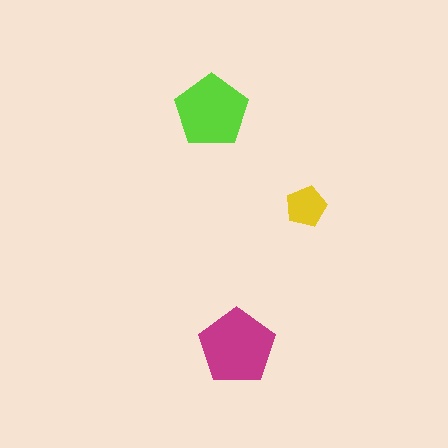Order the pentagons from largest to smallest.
the magenta one, the lime one, the yellow one.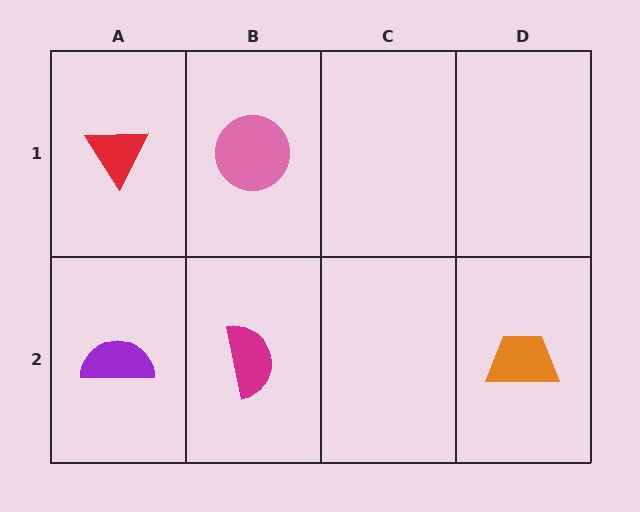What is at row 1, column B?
A pink circle.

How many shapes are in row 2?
3 shapes.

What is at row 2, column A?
A purple semicircle.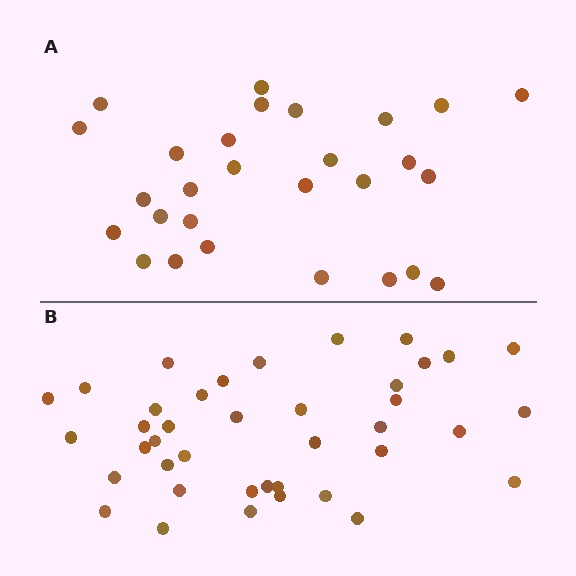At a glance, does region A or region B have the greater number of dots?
Region B (the bottom region) has more dots.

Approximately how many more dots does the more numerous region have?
Region B has roughly 12 or so more dots than region A.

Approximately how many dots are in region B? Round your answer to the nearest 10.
About 40 dots.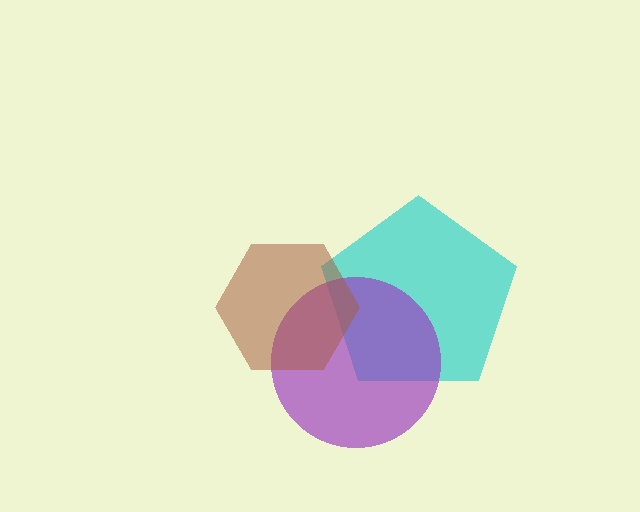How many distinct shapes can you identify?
There are 3 distinct shapes: a cyan pentagon, a purple circle, a brown hexagon.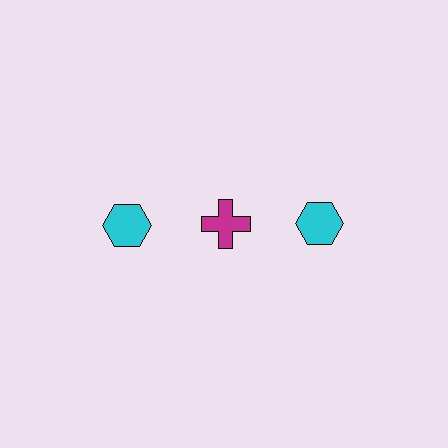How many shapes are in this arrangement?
There are 3 shapes arranged in a grid pattern.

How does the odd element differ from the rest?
It differs in both color (magenta instead of cyan) and shape (cross instead of hexagon).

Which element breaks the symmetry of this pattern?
The magenta cross in the top row, second from left column breaks the symmetry. All other shapes are cyan hexagons.